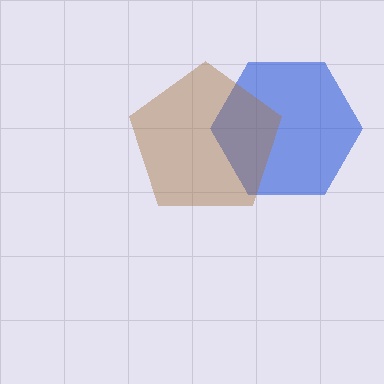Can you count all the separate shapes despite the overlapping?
Yes, there are 2 separate shapes.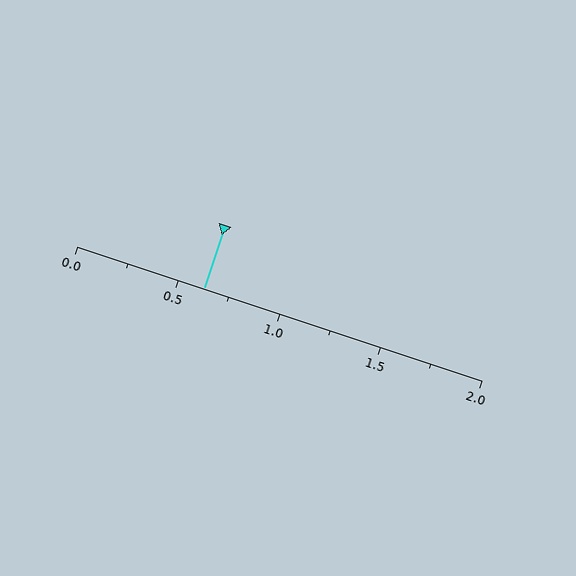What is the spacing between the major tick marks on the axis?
The major ticks are spaced 0.5 apart.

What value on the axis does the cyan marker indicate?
The marker indicates approximately 0.62.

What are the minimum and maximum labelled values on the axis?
The axis runs from 0.0 to 2.0.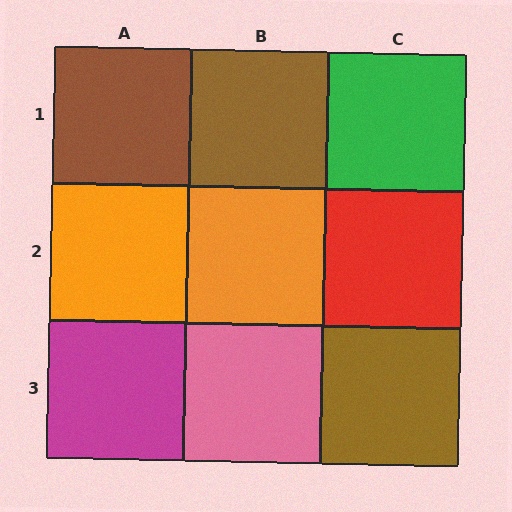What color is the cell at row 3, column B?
Pink.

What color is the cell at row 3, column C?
Brown.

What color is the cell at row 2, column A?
Orange.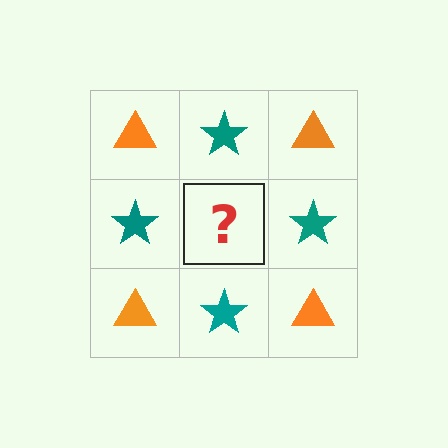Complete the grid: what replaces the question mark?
The question mark should be replaced with an orange triangle.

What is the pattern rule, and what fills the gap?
The rule is that it alternates orange triangle and teal star in a checkerboard pattern. The gap should be filled with an orange triangle.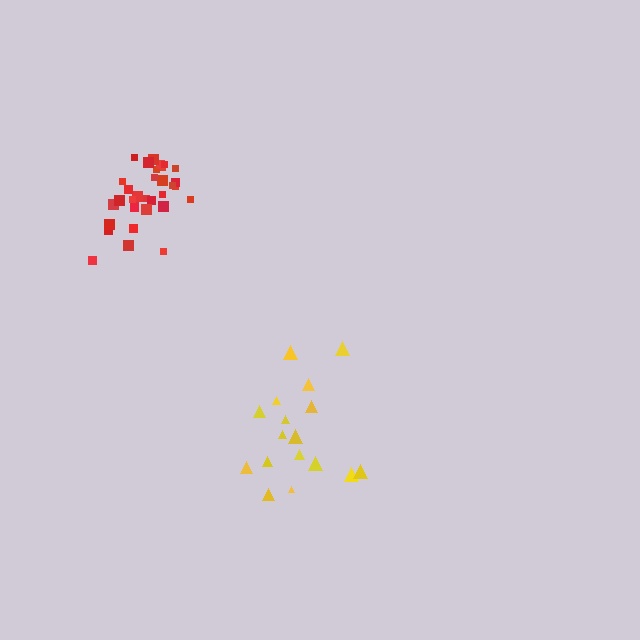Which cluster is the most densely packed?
Red.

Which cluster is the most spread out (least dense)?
Yellow.